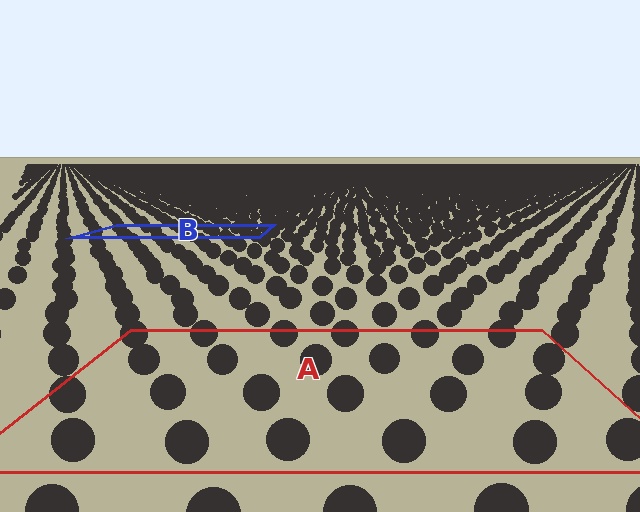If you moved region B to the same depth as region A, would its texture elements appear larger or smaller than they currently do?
They would appear larger. At a closer depth, the same texture elements are projected at a bigger on-screen size.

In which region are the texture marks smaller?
The texture marks are smaller in region B, because it is farther away.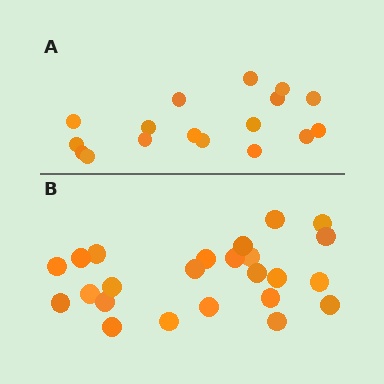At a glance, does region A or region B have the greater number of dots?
Region B (the bottom region) has more dots.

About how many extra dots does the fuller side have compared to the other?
Region B has roughly 8 or so more dots than region A.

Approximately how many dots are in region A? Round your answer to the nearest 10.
About 20 dots. (The exact count is 17, which rounds to 20.)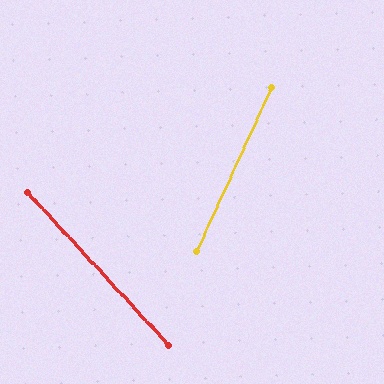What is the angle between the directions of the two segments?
Approximately 67 degrees.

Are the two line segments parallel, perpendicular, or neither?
Neither parallel nor perpendicular — they differ by about 67°.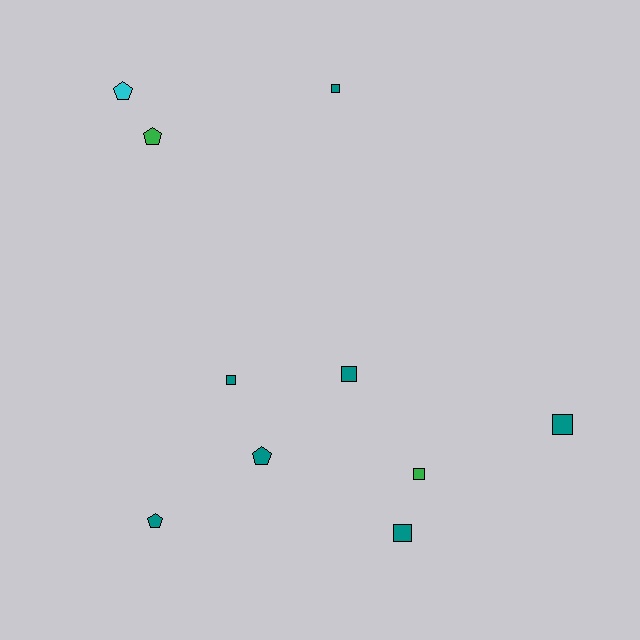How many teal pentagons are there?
There are 2 teal pentagons.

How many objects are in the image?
There are 10 objects.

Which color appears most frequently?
Teal, with 7 objects.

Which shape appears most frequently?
Square, with 6 objects.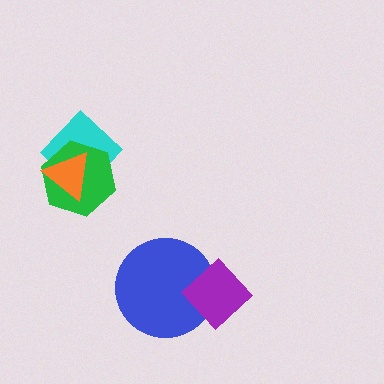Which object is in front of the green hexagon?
The orange triangle is in front of the green hexagon.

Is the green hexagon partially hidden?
Yes, it is partially covered by another shape.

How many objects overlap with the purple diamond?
1 object overlaps with the purple diamond.